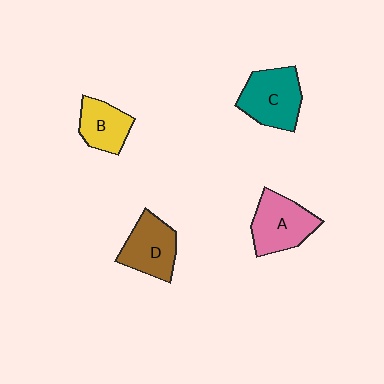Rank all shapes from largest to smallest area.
From largest to smallest: C (teal), A (pink), D (brown), B (yellow).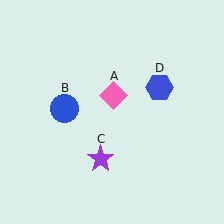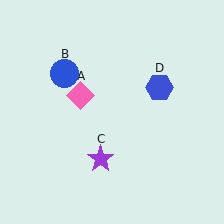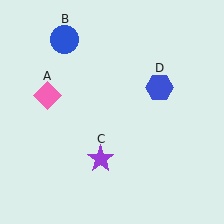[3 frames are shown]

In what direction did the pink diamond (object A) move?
The pink diamond (object A) moved left.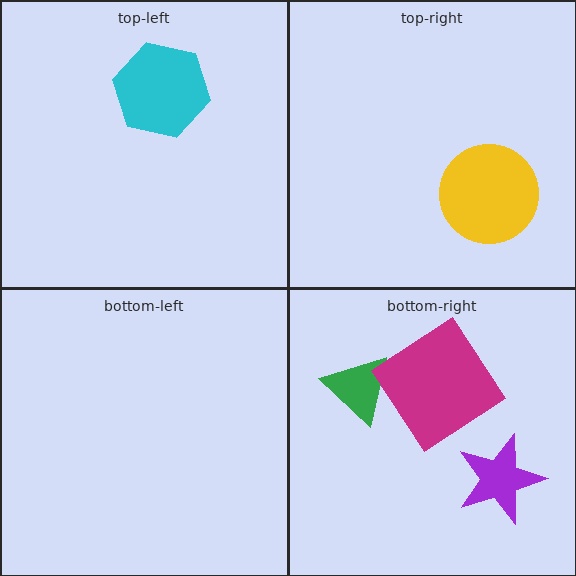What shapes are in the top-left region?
The cyan hexagon.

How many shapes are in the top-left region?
1.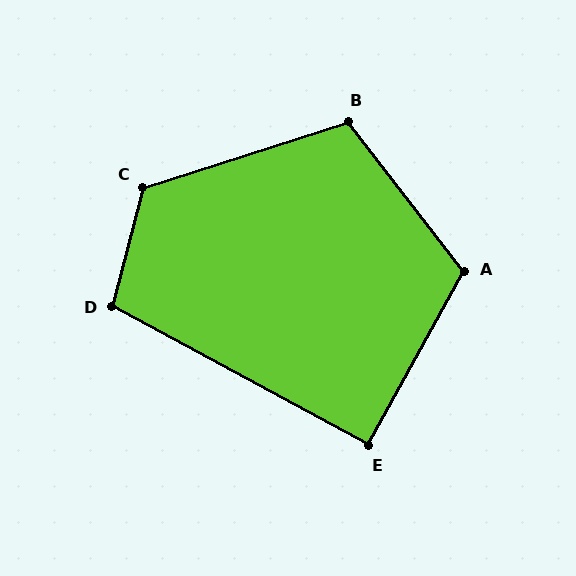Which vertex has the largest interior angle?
C, at approximately 122 degrees.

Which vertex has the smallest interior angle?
E, at approximately 90 degrees.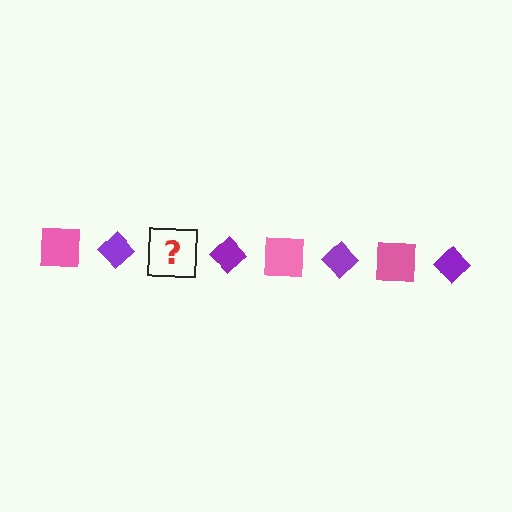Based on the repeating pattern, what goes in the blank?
The blank should be a pink square.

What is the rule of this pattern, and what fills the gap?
The rule is that the pattern alternates between pink square and purple diamond. The gap should be filled with a pink square.